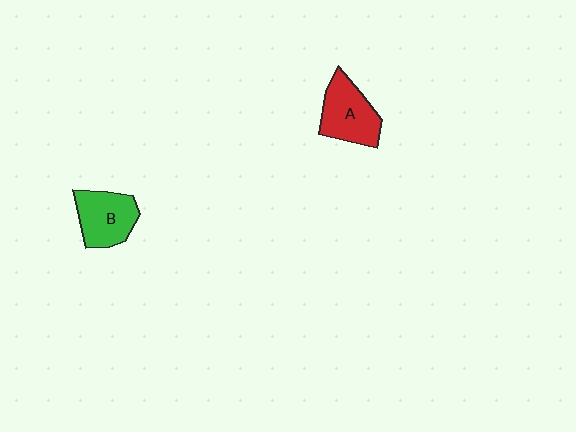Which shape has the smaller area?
Shape B (green).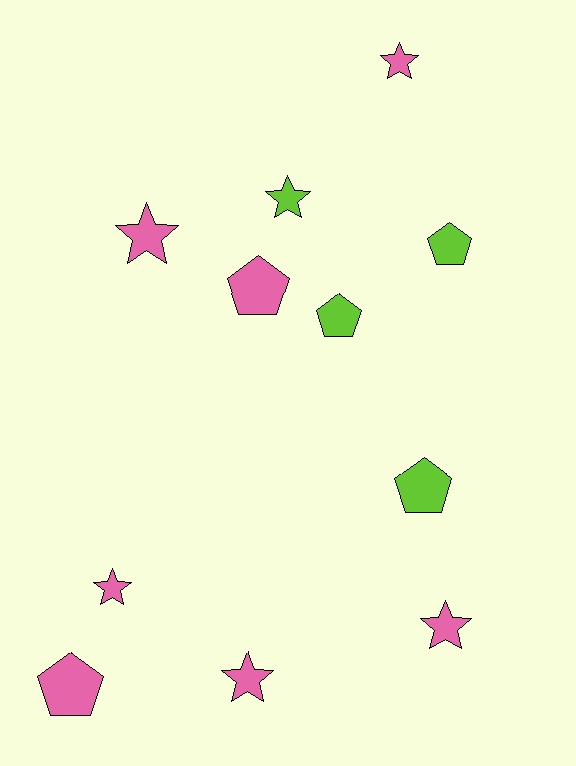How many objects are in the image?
There are 11 objects.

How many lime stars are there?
There is 1 lime star.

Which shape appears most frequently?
Star, with 6 objects.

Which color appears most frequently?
Pink, with 7 objects.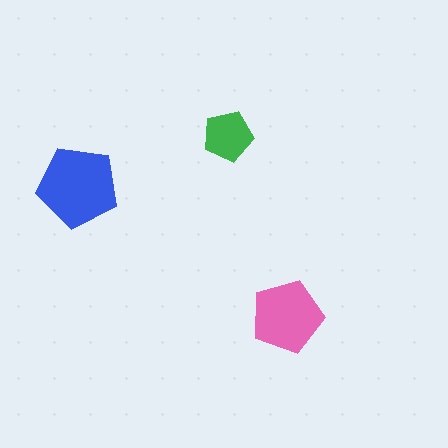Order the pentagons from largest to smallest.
the blue one, the pink one, the green one.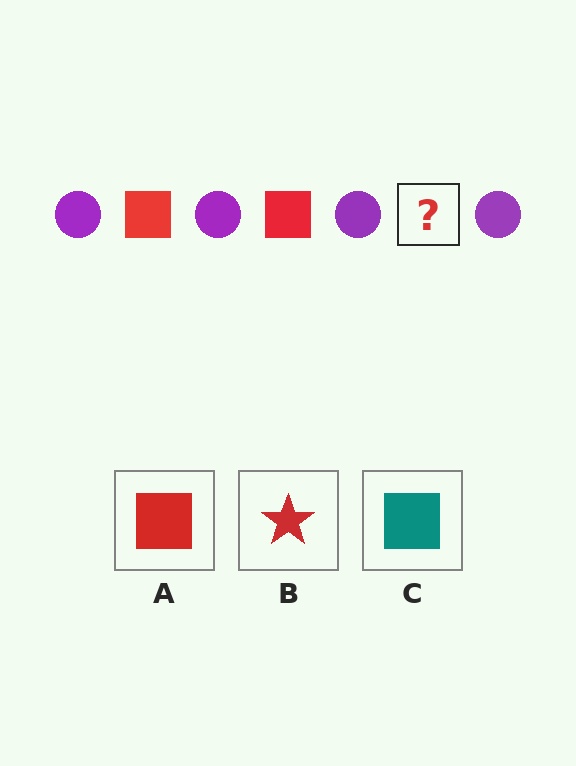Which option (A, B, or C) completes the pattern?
A.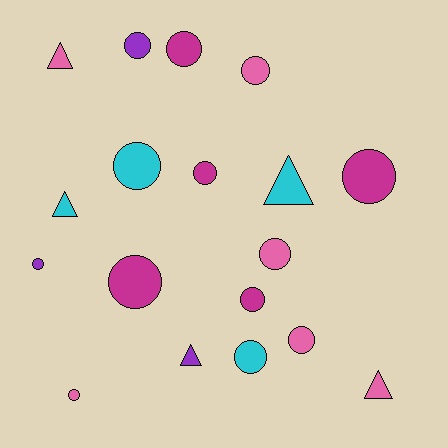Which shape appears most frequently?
Circle, with 13 objects.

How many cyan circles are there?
There are 2 cyan circles.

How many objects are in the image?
There are 18 objects.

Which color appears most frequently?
Pink, with 6 objects.